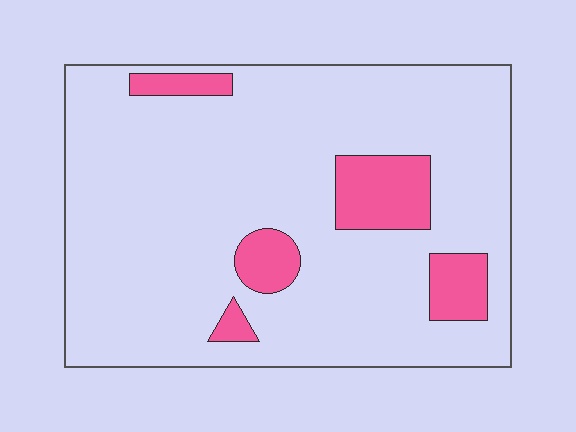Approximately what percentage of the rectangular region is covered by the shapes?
Approximately 15%.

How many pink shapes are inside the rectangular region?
5.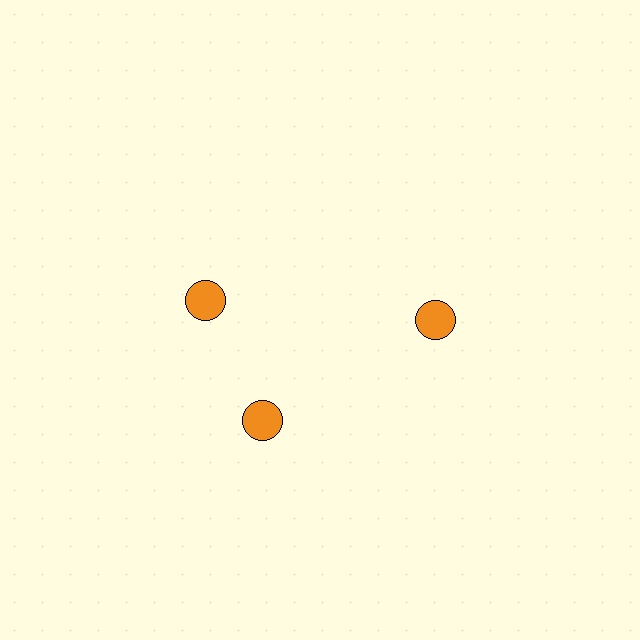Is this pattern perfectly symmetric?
No. The 3 orange circles are arranged in a ring, but one element near the 11 o'clock position is rotated out of alignment along the ring, breaking the 3-fold rotational symmetry.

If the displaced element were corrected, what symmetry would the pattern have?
It would have 3-fold rotational symmetry — the pattern would map onto itself every 120 degrees.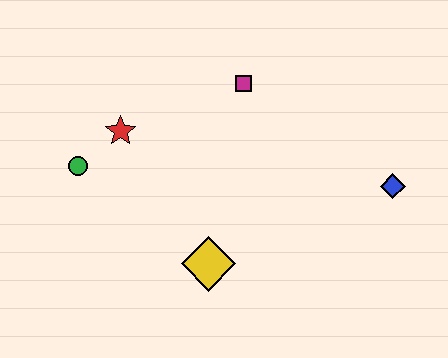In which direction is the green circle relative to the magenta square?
The green circle is to the left of the magenta square.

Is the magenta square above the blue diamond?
Yes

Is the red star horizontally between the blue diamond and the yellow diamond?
No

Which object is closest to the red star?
The green circle is closest to the red star.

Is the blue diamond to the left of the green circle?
No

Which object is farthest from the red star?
The blue diamond is farthest from the red star.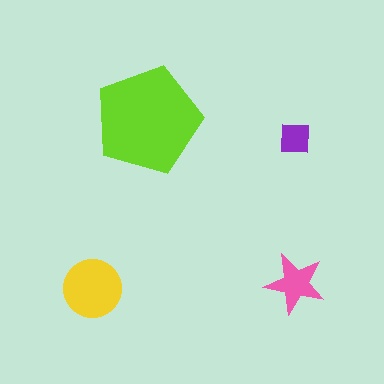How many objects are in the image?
There are 4 objects in the image.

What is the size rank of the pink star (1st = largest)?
3rd.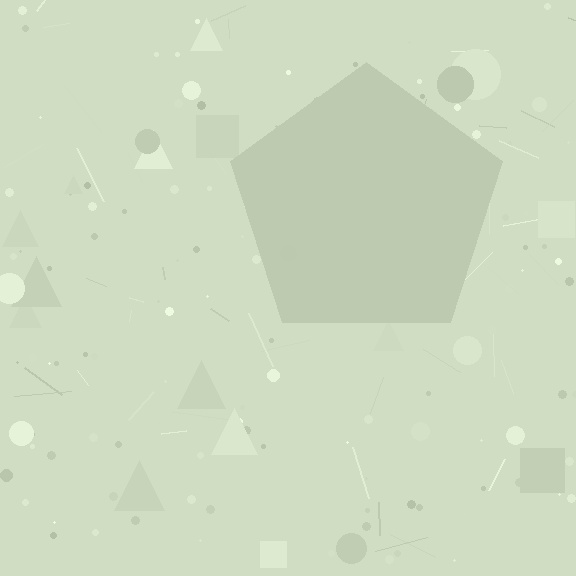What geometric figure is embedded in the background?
A pentagon is embedded in the background.